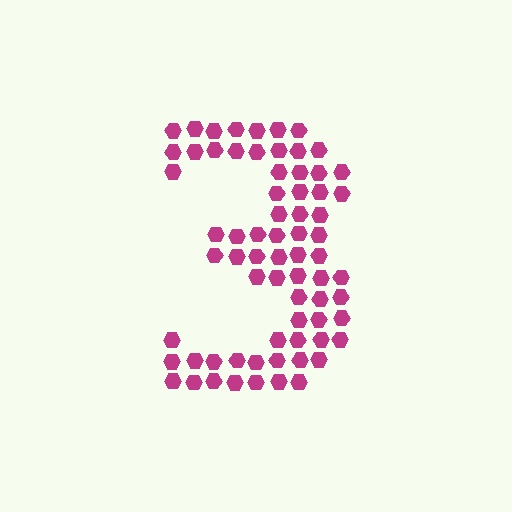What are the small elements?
The small elements are hexagons.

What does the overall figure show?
The overall figure shows the digit 3.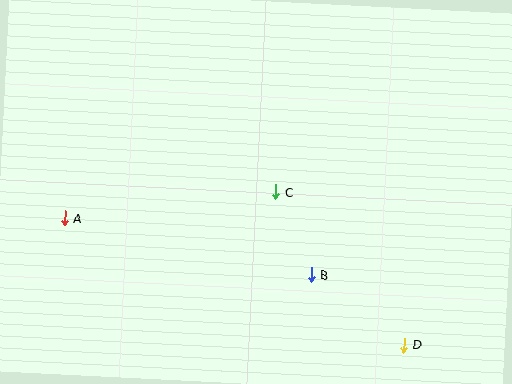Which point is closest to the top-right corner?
Point C is closest to the top-right corner.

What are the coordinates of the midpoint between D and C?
The midpoint between D and C is at (340, 268).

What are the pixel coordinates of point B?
Point B is at (311, 274).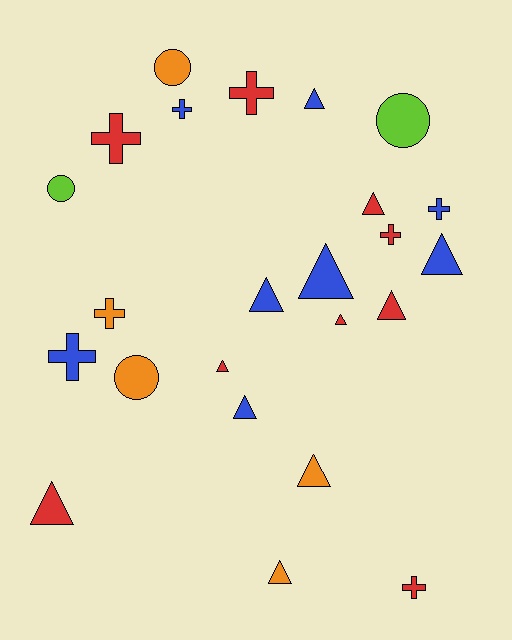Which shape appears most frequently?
Triangle, with 12 objects.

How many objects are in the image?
There are 24 objects.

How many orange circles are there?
There are 2 orange circles.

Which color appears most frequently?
Red, with 9 objects.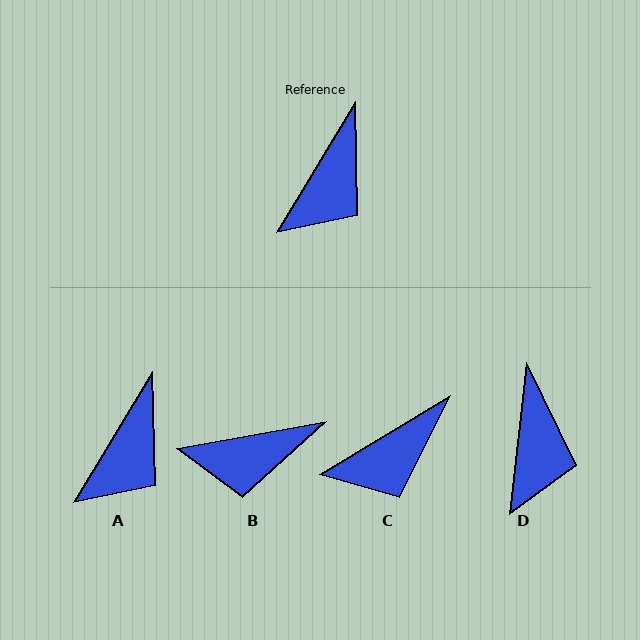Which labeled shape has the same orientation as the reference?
A.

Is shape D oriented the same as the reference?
No, it is off by about 25 degrees.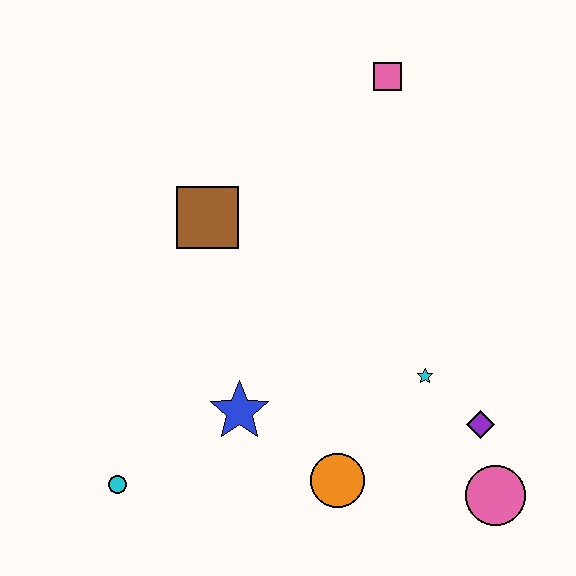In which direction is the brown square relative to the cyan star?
The brown square is to the left of the cyan star.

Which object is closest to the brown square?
The blue star is closest to the brown square.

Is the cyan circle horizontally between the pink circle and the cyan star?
No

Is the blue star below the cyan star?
Yes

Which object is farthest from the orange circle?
The pink square is farthest from the orange circle.